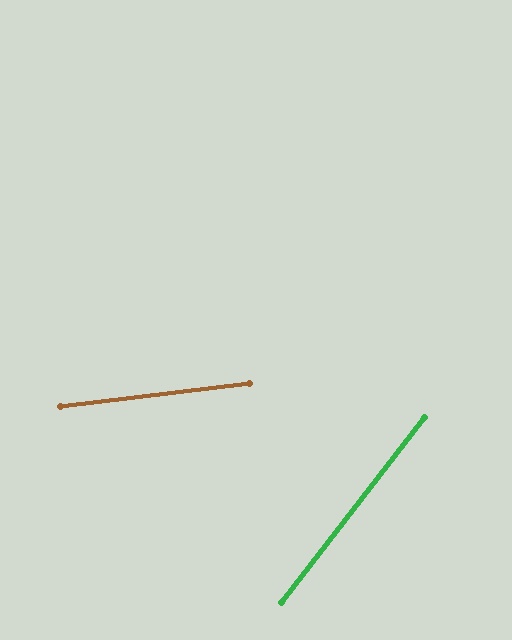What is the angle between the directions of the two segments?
Approximately 45 degrees.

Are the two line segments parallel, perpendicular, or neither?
Neither parallel nor perpendicular — they differ by about 45°.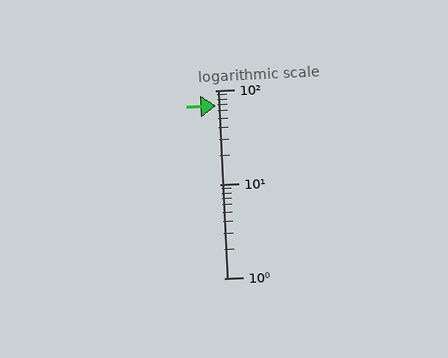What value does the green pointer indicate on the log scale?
The pointer indicates approximately 69.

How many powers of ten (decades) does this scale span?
The scale spans 2 decades, from 1 to 100.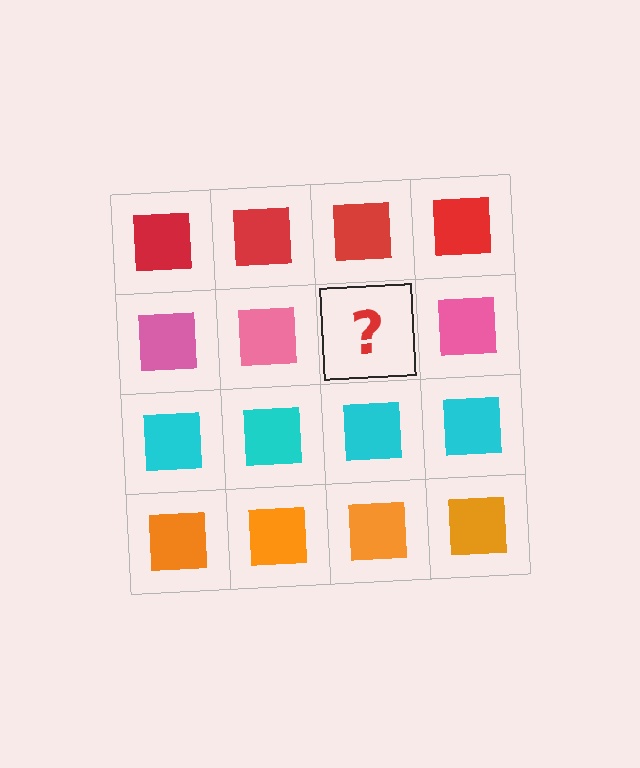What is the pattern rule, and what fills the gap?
The rule is that each row has a consistent color. The gap should be filled with a pink square.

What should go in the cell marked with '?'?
The missing cell should contain a pink square.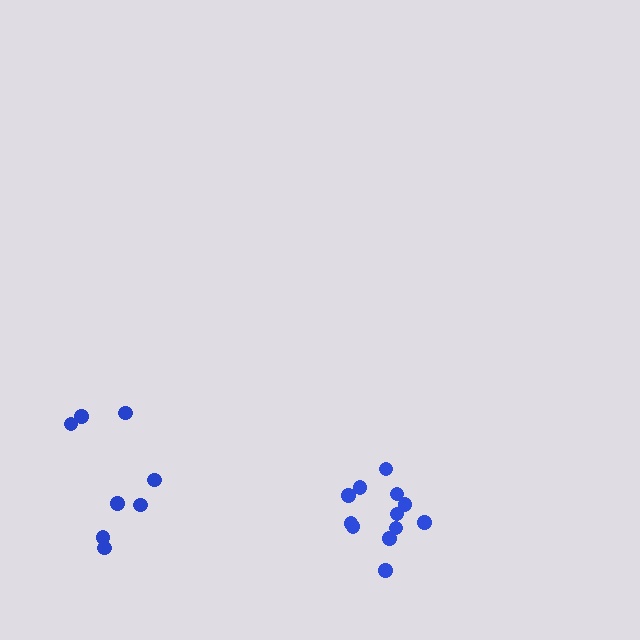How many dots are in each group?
Group 1: 12 dots, Group 2: 8 dots (20 total).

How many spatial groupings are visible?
There are 2 spatial groupings.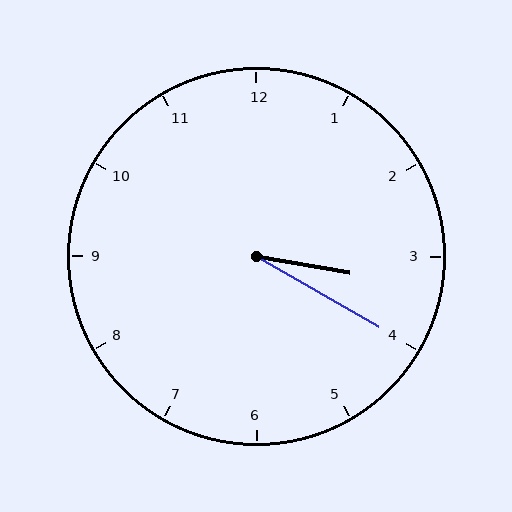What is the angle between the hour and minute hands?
Approximately 20 degrees.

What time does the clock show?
3:20.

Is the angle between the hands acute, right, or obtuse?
It is acute.